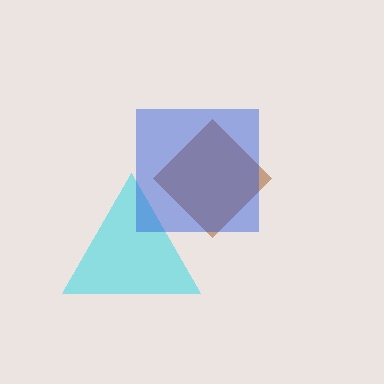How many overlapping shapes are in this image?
There are 3 overlapping shapes in the image.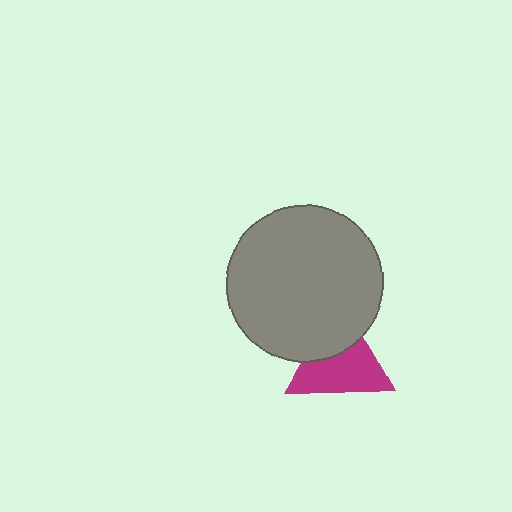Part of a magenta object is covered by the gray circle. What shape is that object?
It is a triangle.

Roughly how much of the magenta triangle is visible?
About half of it is visible (roughly 65%).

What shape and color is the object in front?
The object in front is a gray circle.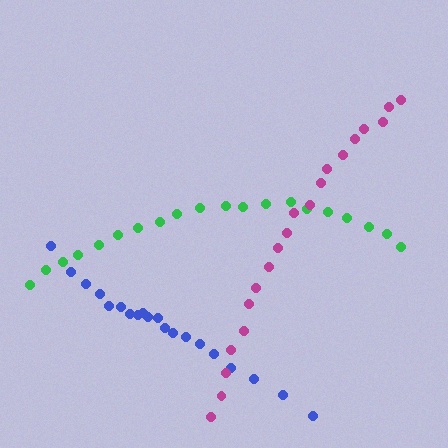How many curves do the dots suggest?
There are 3 distinct paths.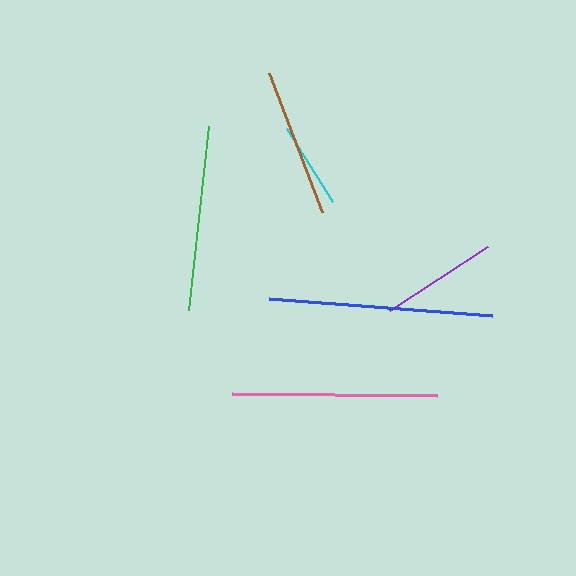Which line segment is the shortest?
The cyan line is the shortest at approximately 86 pixels.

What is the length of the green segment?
The green segment is approximately 185 pixels long.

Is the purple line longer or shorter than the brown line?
The brown line is longer than the purple line.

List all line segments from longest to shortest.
From longest to shortest: blue, pink, green, brown, purple, cyan.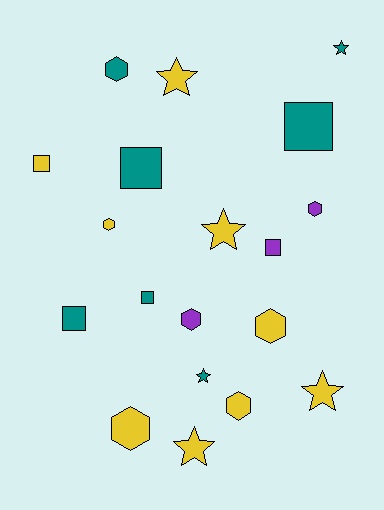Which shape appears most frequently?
Hexagon, with 7 objects.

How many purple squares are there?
There is 1 purple square.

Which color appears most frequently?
Yellow, with 9 objects.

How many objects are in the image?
There are 19 objects.